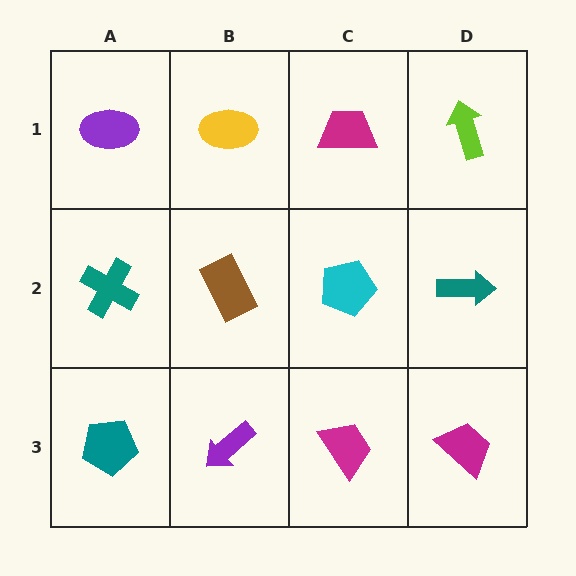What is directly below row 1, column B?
A brown rectangle.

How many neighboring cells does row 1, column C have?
3.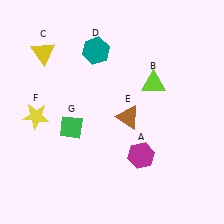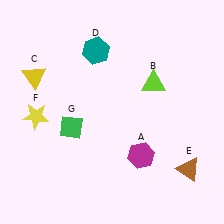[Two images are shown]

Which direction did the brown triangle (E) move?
The brown triangle (E) moved right.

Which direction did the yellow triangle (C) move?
The yellow triangle (C) moved down.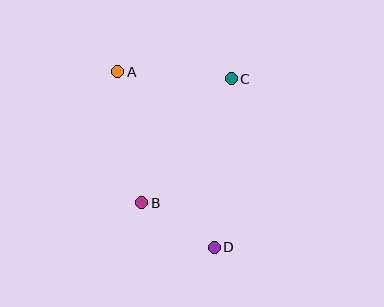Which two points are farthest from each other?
Points A and D are farthest from each other.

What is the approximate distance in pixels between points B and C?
The distance between B and C is approximately 153 pixels.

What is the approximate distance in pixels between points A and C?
The distance between A and C is approximately 113 pixels.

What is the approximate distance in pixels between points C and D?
The distance between C and D is approximately 169 pixels.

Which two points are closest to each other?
Points B and D are closest to each other.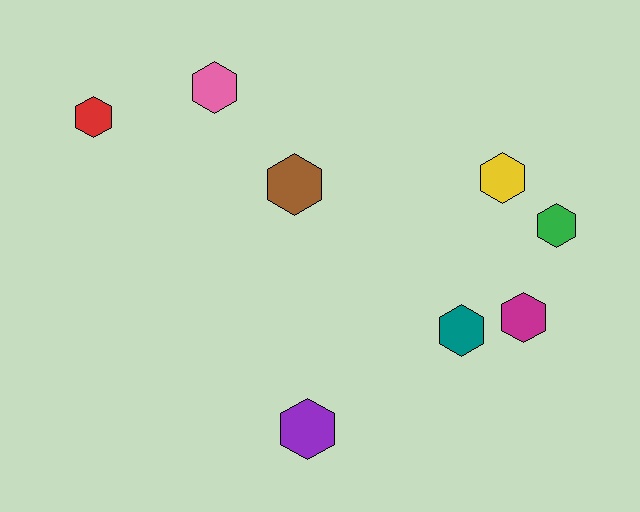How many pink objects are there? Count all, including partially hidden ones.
There is 1 pink object.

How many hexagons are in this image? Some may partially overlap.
There are 8 hexagons.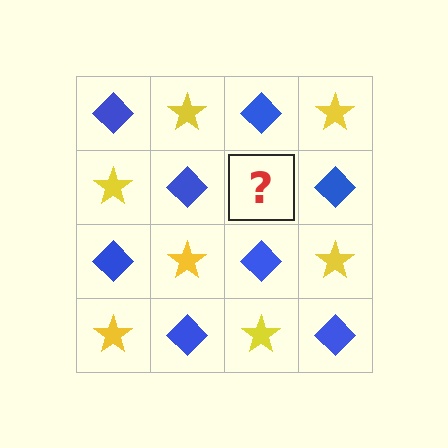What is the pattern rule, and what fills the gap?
The rule is that it alternates blue diamond and yellow star in a checkerboard pattern. The gap should be filled with a yellow star.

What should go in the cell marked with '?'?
The missing cell should contain a yellow star.